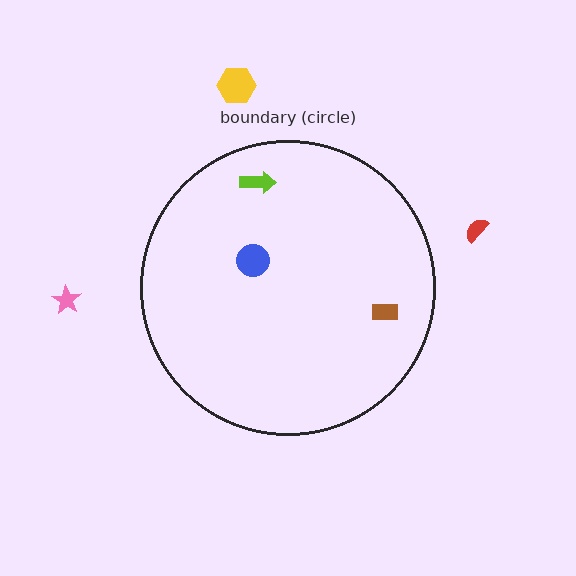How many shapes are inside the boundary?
3 inside, 3 outside.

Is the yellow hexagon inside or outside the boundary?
Outside.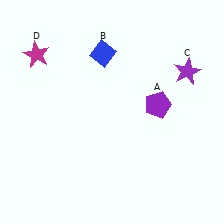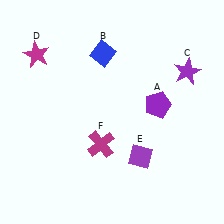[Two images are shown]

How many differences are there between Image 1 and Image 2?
There are 2 differences between the two images.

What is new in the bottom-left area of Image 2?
A magenta cross (F) was added in the bottom-left area of Image 2.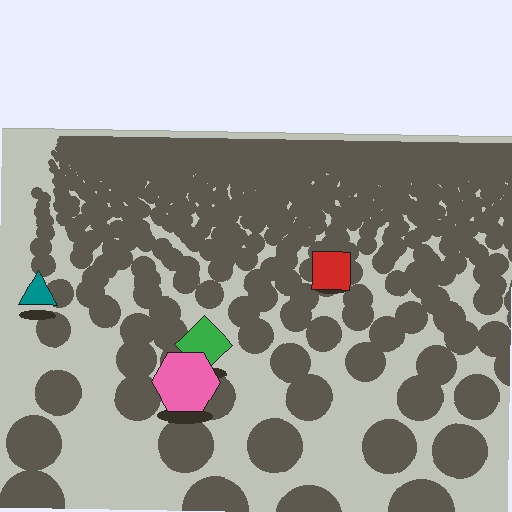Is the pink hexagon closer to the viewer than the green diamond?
Yes. The pink hexagon is closer — you can tell from the texture gradient: the ground texture is coarser near it.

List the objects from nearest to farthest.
From nearest to farthest: the pink hexagon, the green diamond, the teal triangle, the red square.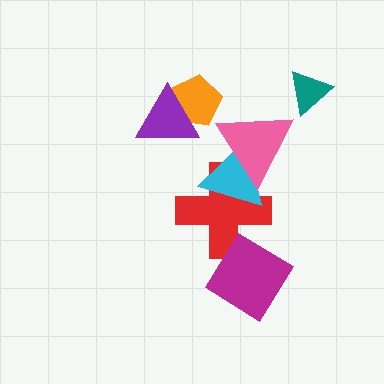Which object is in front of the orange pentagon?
The purple triangle is in front of the orange pentagon.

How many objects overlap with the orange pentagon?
1 object overlaps with the orange pentagon.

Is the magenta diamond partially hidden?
No, no other shape covers it.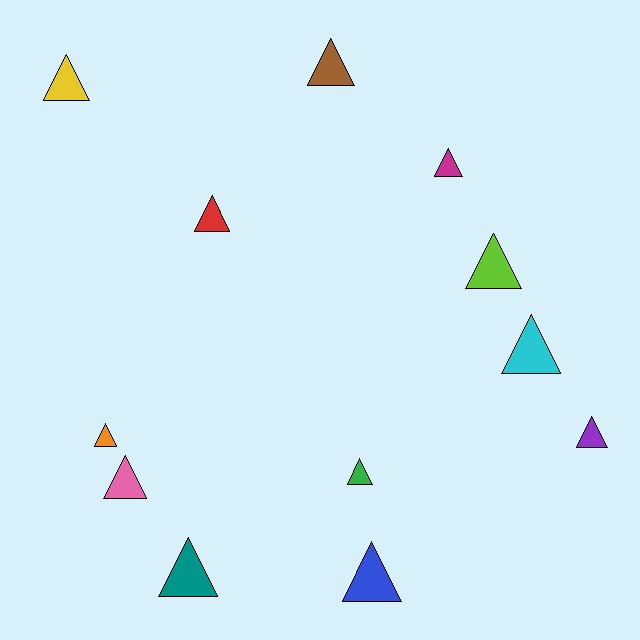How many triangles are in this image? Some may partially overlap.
There are 12 triangles.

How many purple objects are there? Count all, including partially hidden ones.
There is 1 purple object.